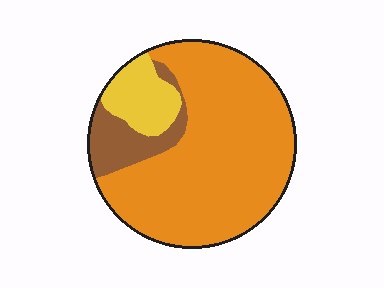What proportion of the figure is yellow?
Yellow covers 12% of the figure.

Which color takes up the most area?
Orange, at roughly 75%.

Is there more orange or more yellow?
Orange.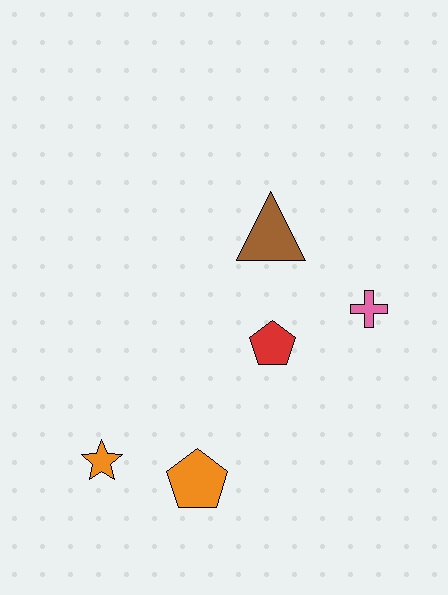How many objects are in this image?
There are 5 objects.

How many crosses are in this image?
There is 1 cross.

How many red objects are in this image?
There is 1 red object.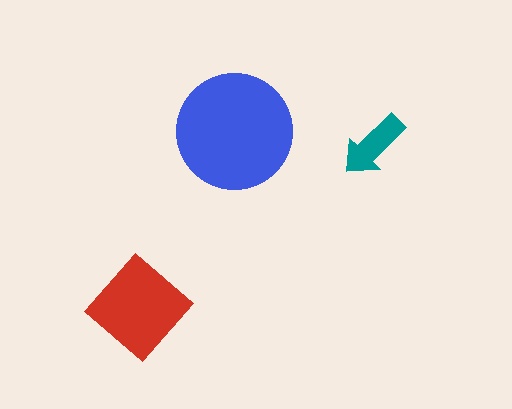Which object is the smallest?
The teal arrow.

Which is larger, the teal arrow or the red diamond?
The red diamond.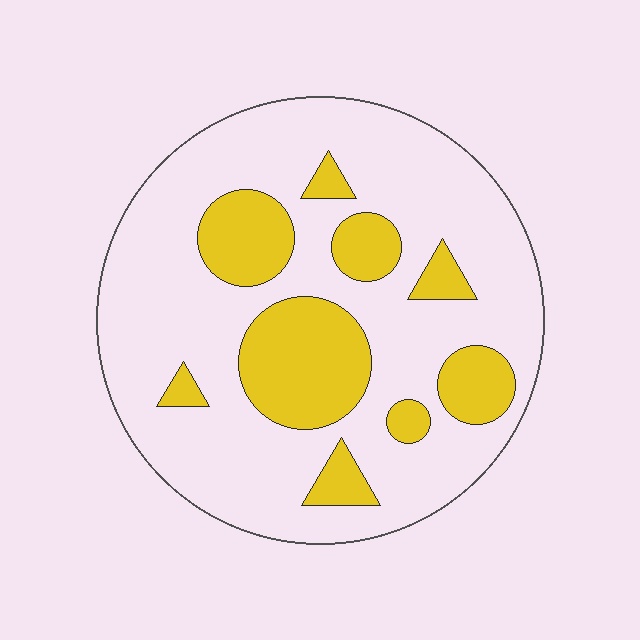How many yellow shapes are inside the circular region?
9.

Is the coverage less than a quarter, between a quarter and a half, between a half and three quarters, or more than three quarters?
Between a quarter and a half.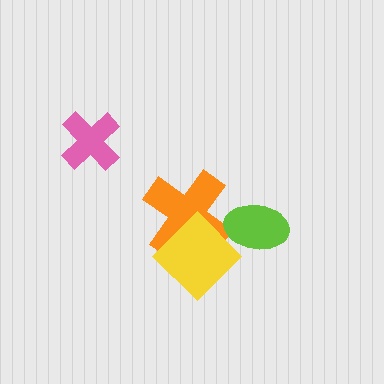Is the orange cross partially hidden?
Yes, it is partially covered by another shape.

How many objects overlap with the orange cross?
2 objects overlap with the orange cross.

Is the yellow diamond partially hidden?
Yes, it is partially covered by another shape.